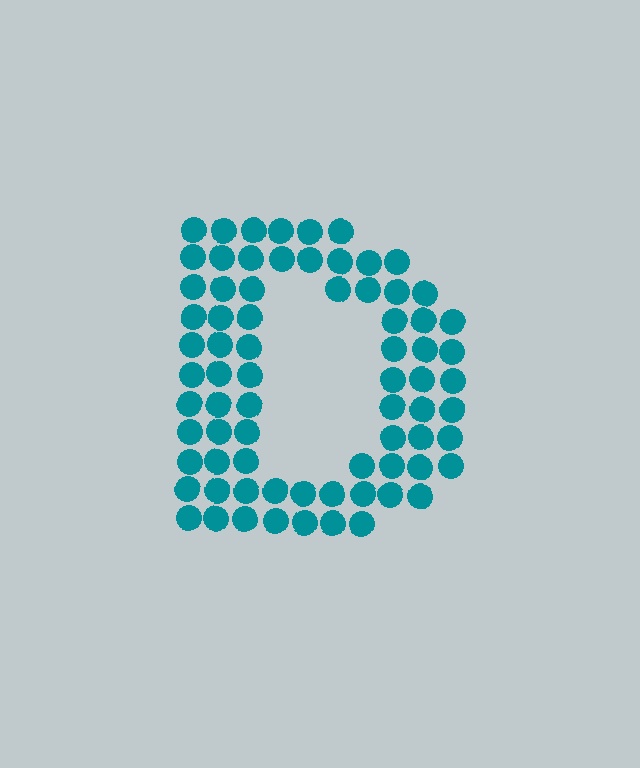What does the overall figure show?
The overall figure shows the letter D.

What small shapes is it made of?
It is made of small circles.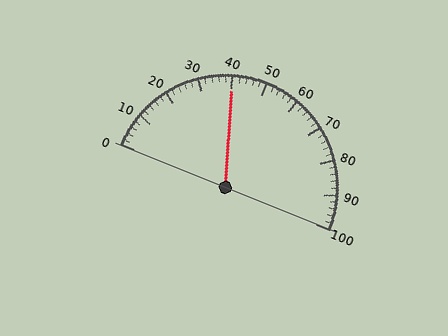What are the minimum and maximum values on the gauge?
The gauge ranges from 0 to 100.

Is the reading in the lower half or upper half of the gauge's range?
The reading is in the lower half of the range (0 to 100).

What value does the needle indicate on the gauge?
The needle indicates approximately 40.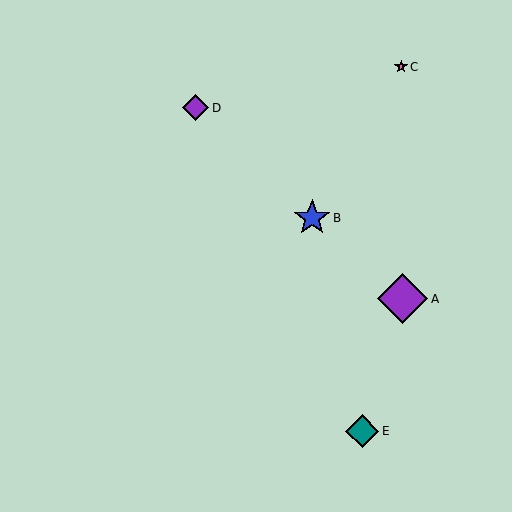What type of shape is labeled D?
Shape D is a purple diamond.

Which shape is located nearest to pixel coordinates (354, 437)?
The teal diamond (labeled E) at (362, 431) is nearest to that location.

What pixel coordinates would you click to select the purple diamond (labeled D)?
Click at (196, 108) to select the purple diamond D.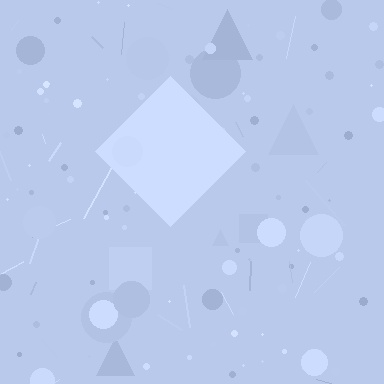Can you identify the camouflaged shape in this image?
The camouflaged shape is a diamond.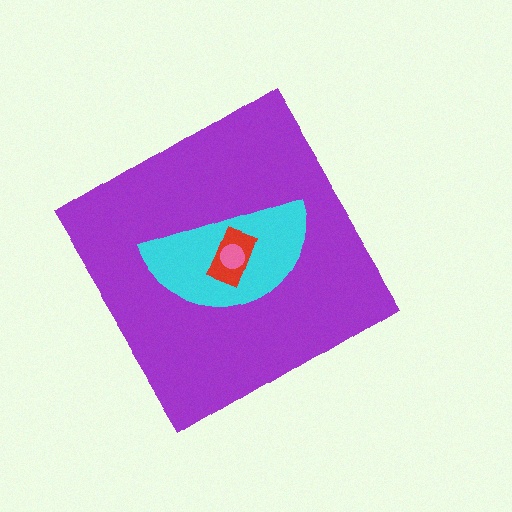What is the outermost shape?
The purple diamond.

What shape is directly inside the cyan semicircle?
The red rectangle.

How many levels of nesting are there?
4.